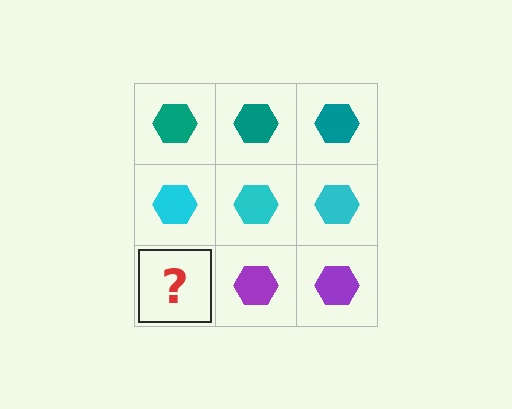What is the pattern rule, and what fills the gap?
The rule is that each row has a consistent color. The gap should be filled with a purple hexagon.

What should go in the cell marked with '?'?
The missing cell should contain a purple hexagon.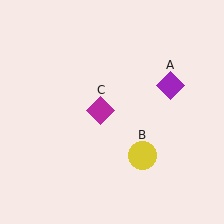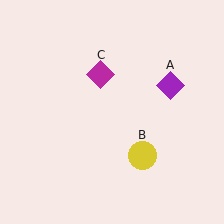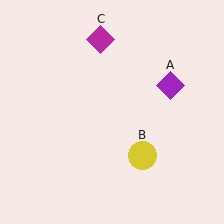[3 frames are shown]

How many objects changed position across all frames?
1 object changed position: magenta diamond (object C).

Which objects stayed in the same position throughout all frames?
Purple diamond (object A) and yellow circle (object B) remained stationary.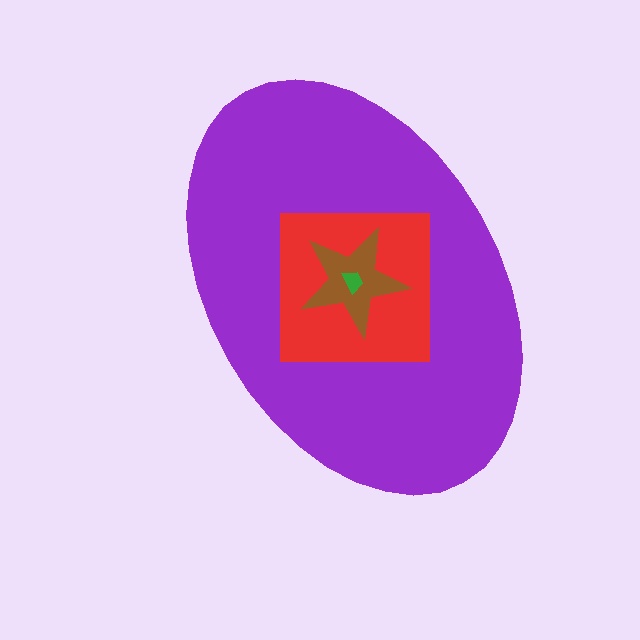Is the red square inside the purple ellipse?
Yes.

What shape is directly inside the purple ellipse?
The red square.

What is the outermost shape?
The purple ellipse.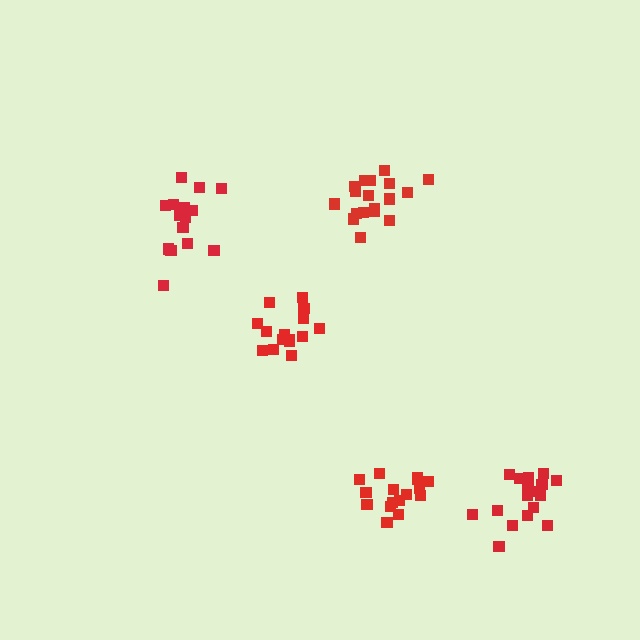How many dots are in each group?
Group 1: 16 dots, Group 2: 18 dots, Group 3: 17 dots, Group 4: 15 dots, Group 5: 15 dots (81 total).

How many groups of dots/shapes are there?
There are 5 groups.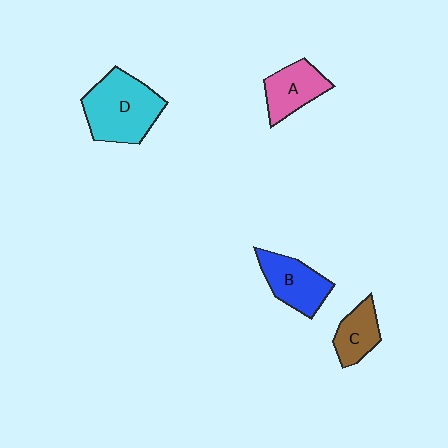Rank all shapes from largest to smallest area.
From largest to smallest: D (cyan), B (blue), A (pink), C (brown).